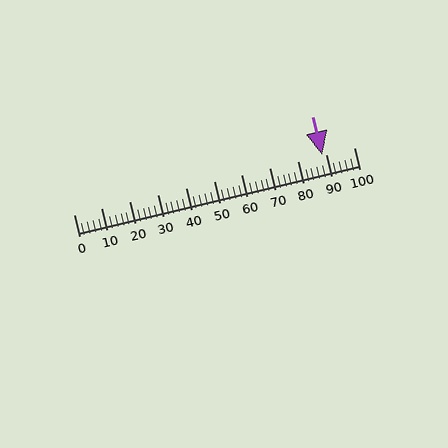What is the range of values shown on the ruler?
The ruler shows values from 0 to 100.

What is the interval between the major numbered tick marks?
The major tick marks are spaced 10 units apart.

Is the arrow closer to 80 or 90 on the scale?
The arrow is closer to 90.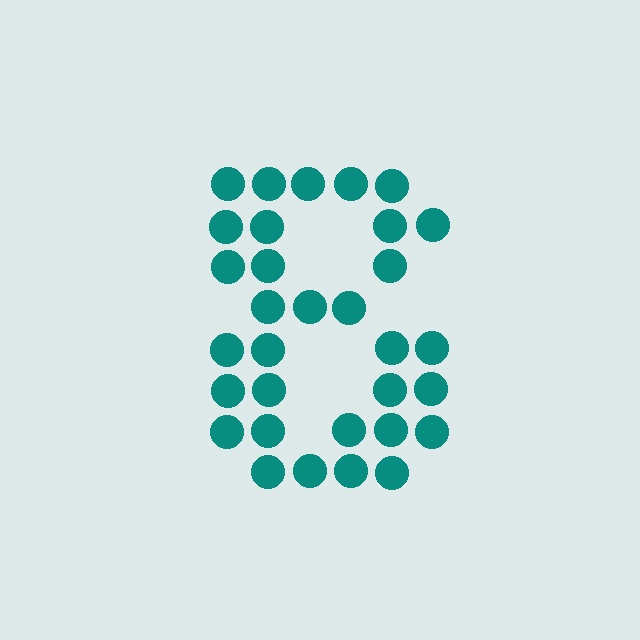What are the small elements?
The small elements are circles.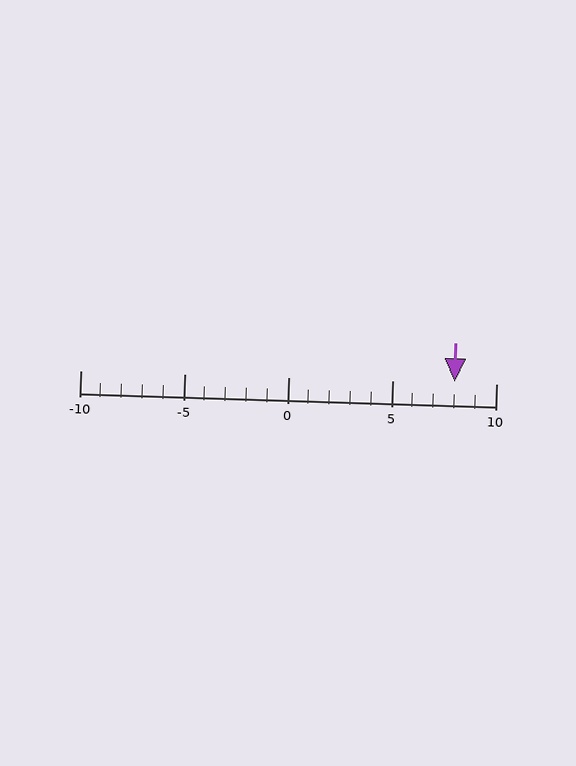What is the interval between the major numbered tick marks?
The major tick marks are spaced 5 units apart.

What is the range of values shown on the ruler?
The ruler shows values from -10 to 10.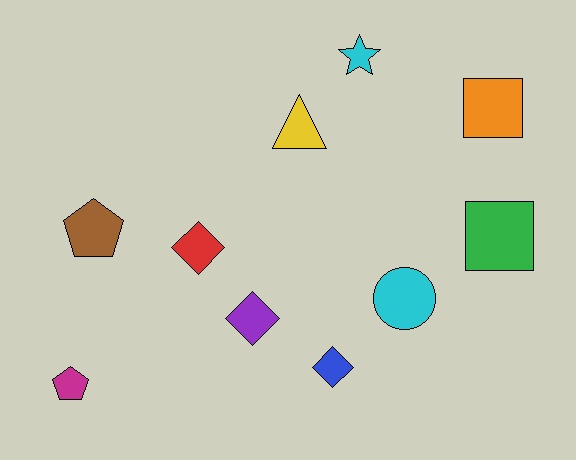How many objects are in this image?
There are 10 objects.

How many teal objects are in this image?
There are no teal objects.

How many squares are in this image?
There are 2 squares.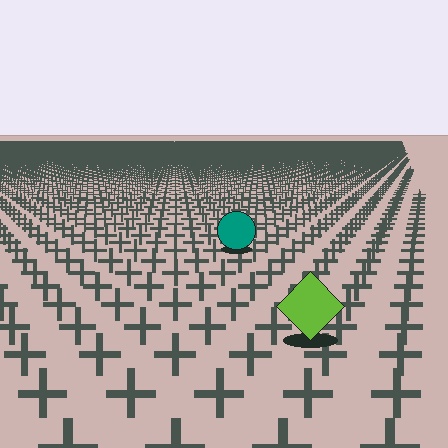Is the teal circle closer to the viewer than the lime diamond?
No. The lime diamond is closer — you can tell from the texture gradient: the ground texture is coarser near it.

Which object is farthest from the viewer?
The teal circle is farthest from the viewer. It appears smaller and the ground texture around it is denser.